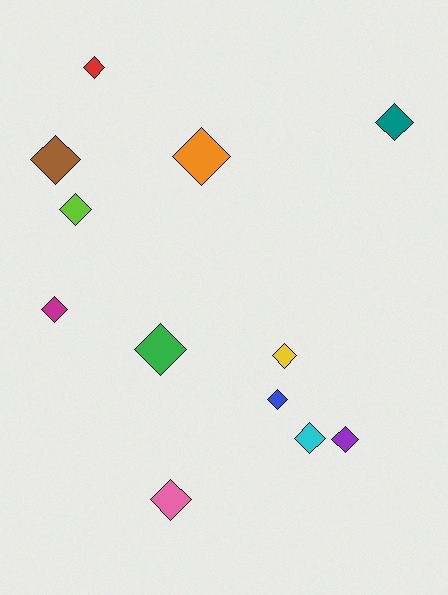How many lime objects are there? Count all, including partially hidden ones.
There is 1 lime object.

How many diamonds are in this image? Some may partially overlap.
There are 12 diamonds.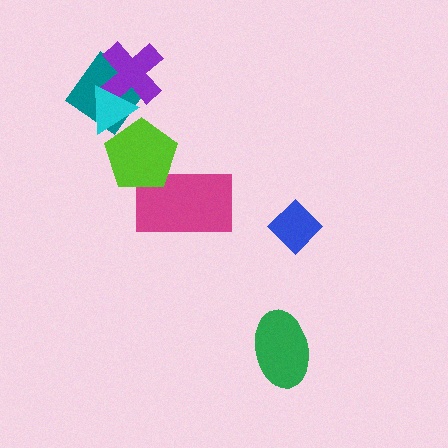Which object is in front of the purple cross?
The cyan triangle is in front of the purple cross.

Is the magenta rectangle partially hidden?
Yes, it is partially covered by another shape.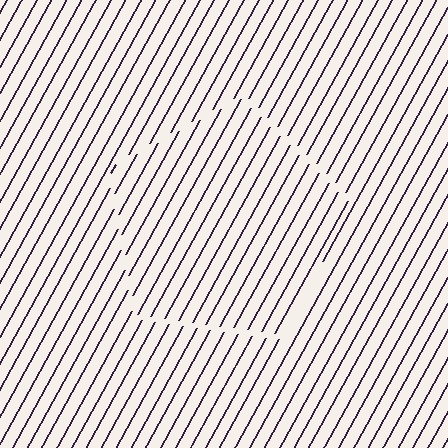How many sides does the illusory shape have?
5 sides — the line-ends trace a pentagon.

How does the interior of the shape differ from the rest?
The interior of the shape contains the same grating, shifted by half a period — the contour is defined by the phase discontinuity where line-ends from the inner and outer gratings abut.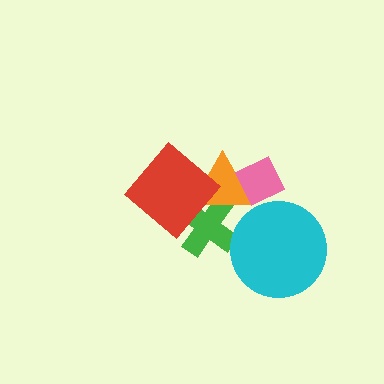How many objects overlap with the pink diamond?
1 object overlaps with the pink diamond.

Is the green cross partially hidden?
Yes, it is partially covered by another shape.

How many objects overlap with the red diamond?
2 objects overlap with the red diamond.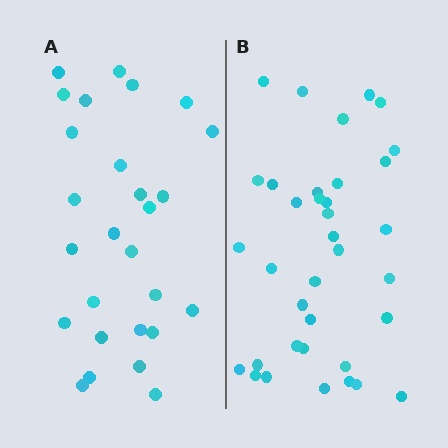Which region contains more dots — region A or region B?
Region B (the right region) has more dots.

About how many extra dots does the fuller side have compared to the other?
Region B has roughly 8 or so more dots than region A.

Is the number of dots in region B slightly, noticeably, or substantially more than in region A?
Region B has noticeably more, but not dramatically so. The ratio is roughly 1.3 to 1.